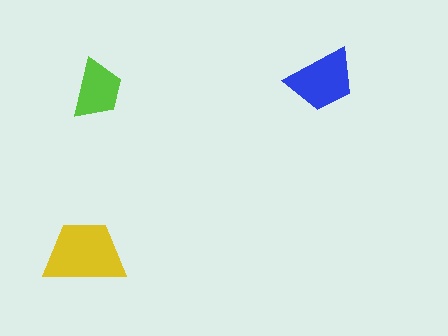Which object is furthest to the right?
The blue trapezoid is rightmost.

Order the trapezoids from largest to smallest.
the yellow one, the blue one, the lime one.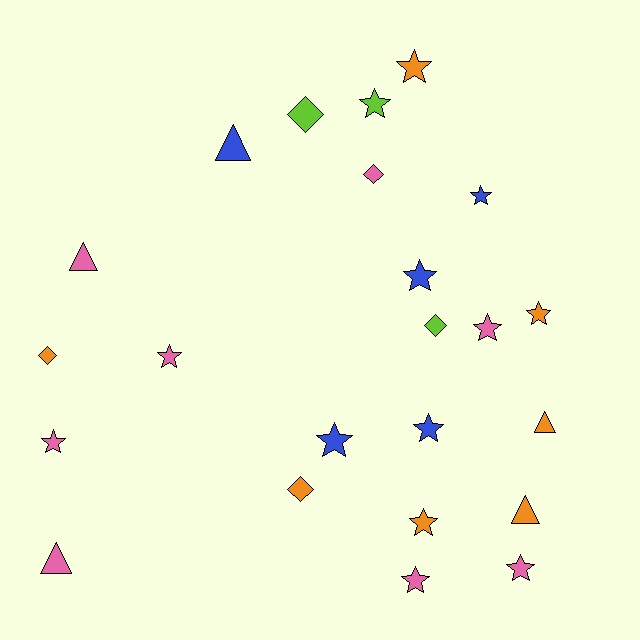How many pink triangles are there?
There are 2 pink triangles.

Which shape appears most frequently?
Star, with 13 objects.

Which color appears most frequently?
Pink, with 8 objects.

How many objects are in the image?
There are 23 objects.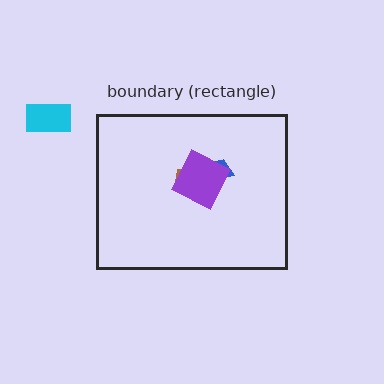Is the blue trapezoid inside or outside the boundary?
Inside.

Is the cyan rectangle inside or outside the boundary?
Outside.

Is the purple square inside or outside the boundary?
Inside.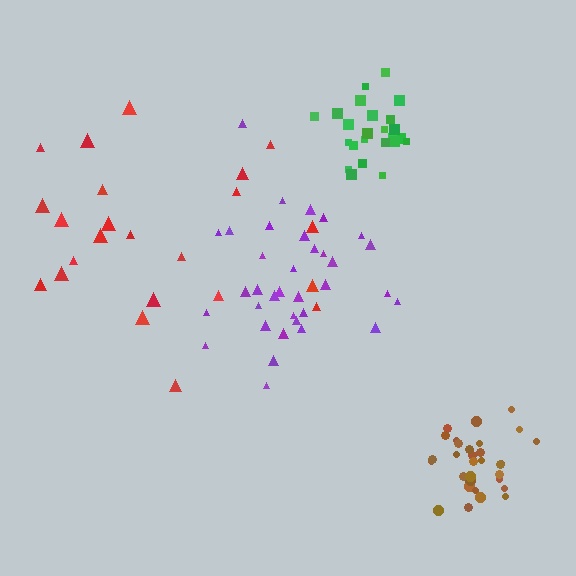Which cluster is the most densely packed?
Brown.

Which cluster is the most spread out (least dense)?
Red.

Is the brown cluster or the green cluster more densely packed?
Brown.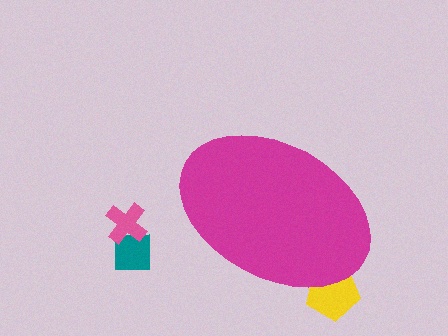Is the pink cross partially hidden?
No, the pink cross is fully visible.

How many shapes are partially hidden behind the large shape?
1 shape is partially hidden.